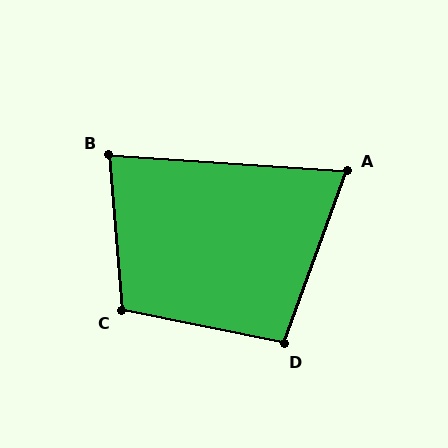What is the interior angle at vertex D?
Approximately 98 degrees (obtuse).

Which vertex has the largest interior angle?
C, at approximately 106 degrees.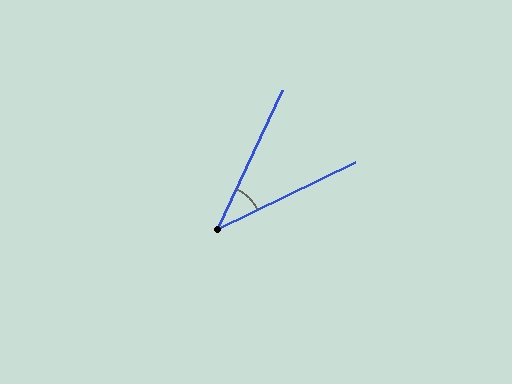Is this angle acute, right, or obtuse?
It is acute.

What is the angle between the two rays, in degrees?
Approximately 39 degrees.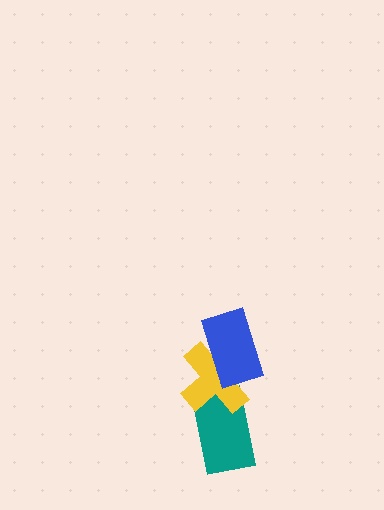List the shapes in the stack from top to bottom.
From top to bottom: the blue rectangle, the yellow cross, the teal rectangle.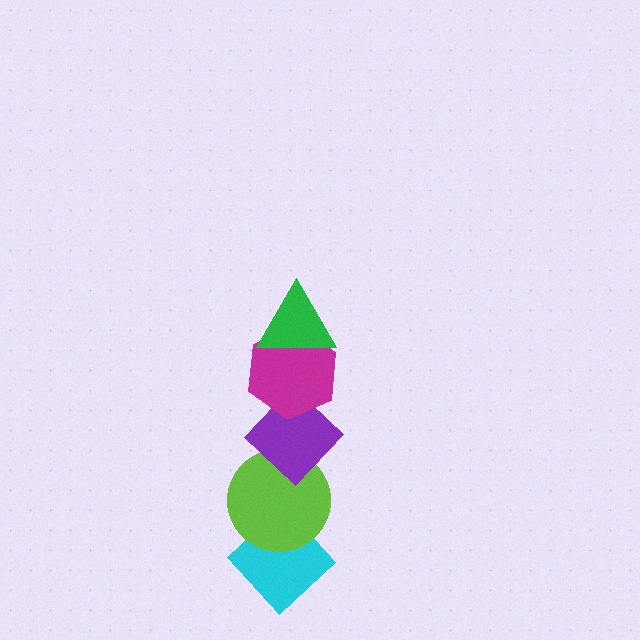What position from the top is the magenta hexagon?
The magenta hexagon is 2nd from the top.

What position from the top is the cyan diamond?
The cyan diamond is 5th from the top.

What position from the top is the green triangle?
The green triangle is 1st from the top.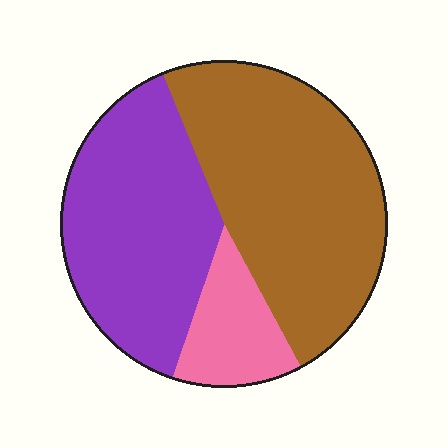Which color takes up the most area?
Brown, at roughly 50%.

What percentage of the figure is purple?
Purple takes up between a quarter and a half of the figure.